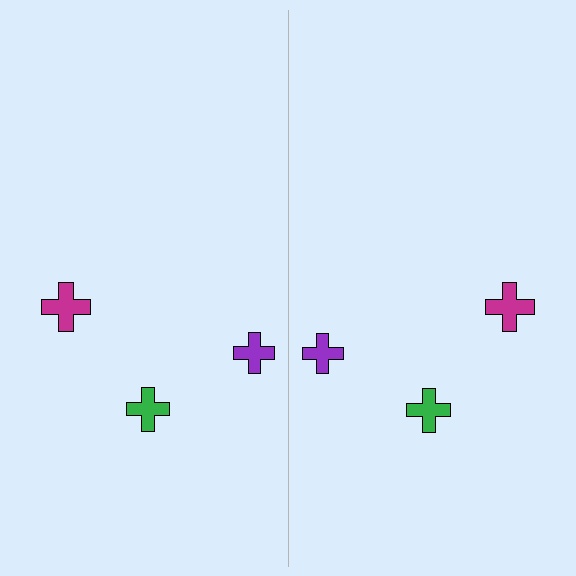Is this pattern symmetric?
Yes, this pattern has bilateral (reflection) symmetry.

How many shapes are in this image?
There are 6 shapes in this image.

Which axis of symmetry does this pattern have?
The pattern has a vertical axis of symmetry running through the center of the image.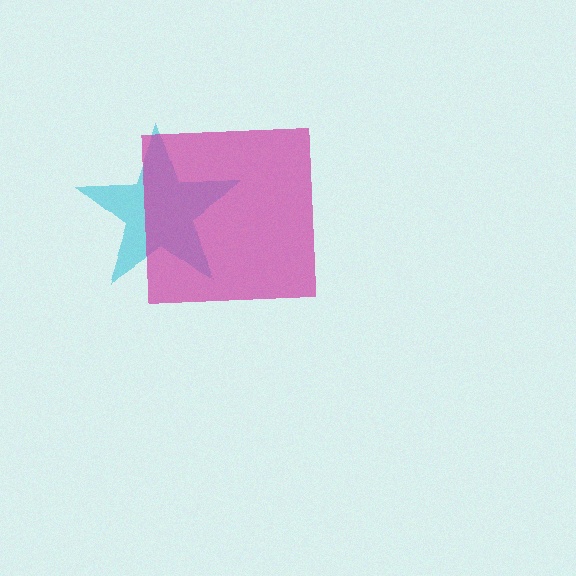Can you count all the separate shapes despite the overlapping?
Yes, there are 2 separate shapes.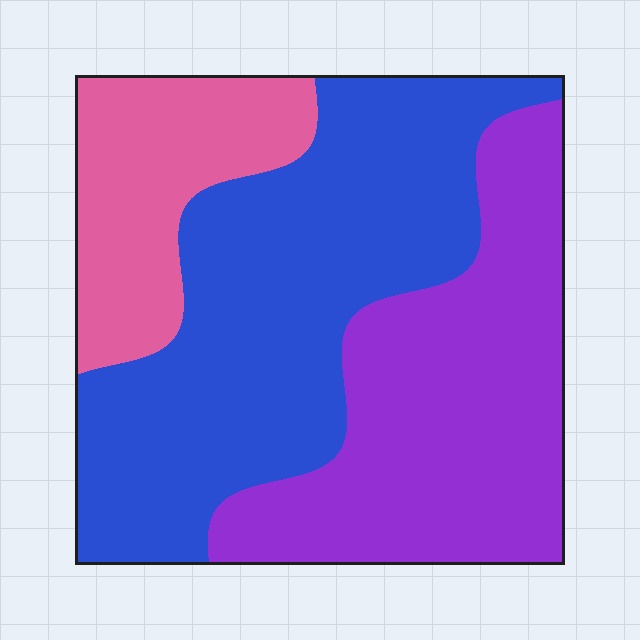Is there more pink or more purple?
Purple.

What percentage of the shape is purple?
Purple covers about 35% of the shape.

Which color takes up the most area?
Blue, at roughly 45%.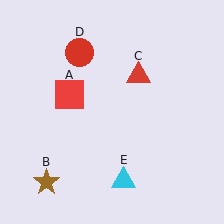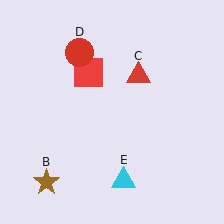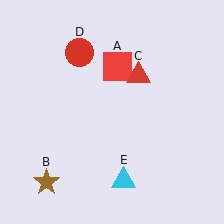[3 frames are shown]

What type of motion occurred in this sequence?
The red square (object A) rotated clockwise around the center of the scene.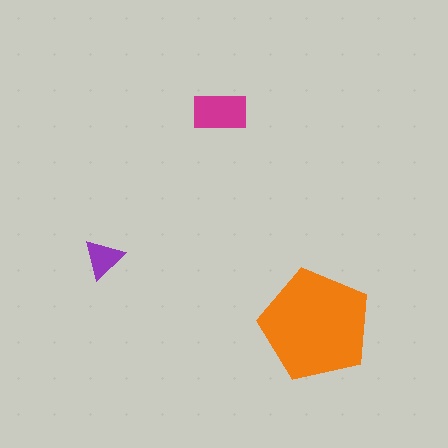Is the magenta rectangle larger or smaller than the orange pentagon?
Smaller.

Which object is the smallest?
The purple triangle.